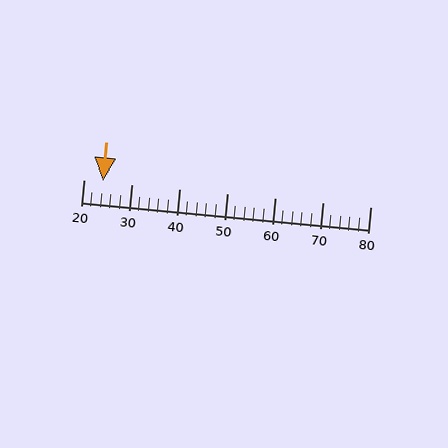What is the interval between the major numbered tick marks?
The major tick marks are spaced 10 units apart.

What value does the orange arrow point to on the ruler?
The orange arrow points to approximately 24.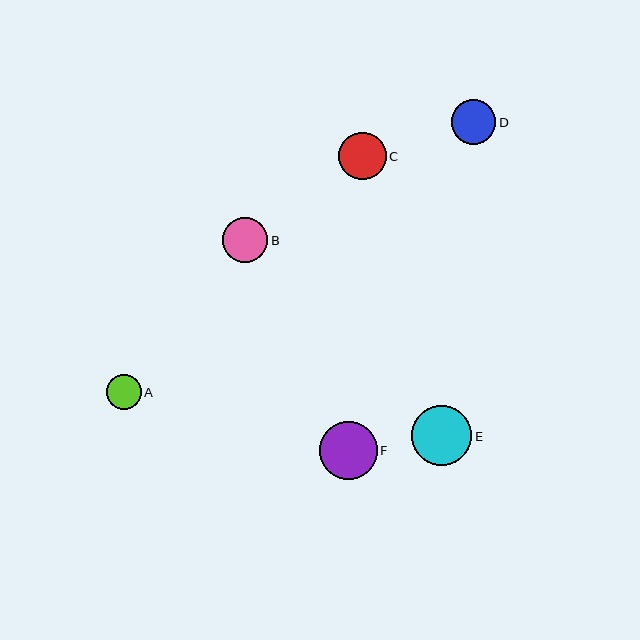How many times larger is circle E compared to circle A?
Circle E is approximately 1.7 times the size of circle A.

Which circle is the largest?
Circle E is the largest with a size of approximately 60 pixels.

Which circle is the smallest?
Circle A is the smallest with a size of approximately 35 pixels.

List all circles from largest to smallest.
From largest to smallest: E, F, C, B, D, A.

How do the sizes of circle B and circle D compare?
Circle B and circle D are approximately the same size.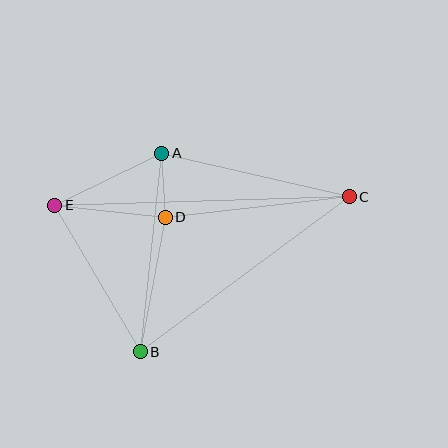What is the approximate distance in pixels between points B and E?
The distance between B and E is approximately 169 pixels.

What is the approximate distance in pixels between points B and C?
The distance between B and C is approximately 260 pixels.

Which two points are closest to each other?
Points A and D are closest to each other.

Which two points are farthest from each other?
Points C and E are farthest from each other.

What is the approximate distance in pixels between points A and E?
The distance between A and E is approximately 119 pixels.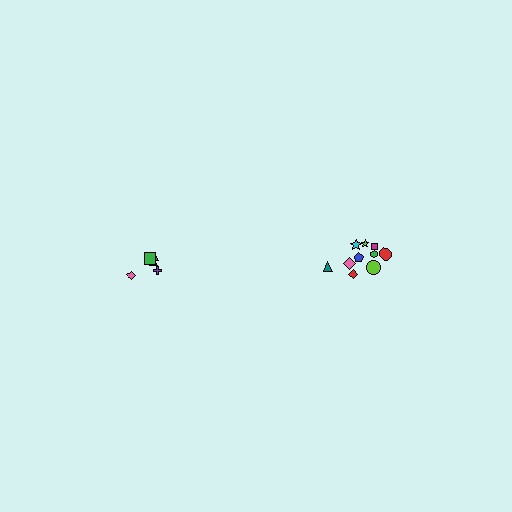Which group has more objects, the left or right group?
The right group.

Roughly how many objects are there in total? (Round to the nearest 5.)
Roughly 15 objects in total.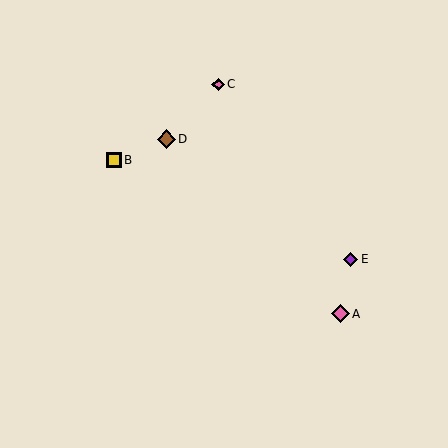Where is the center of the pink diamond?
The center of the pink diamond is at (218, 84).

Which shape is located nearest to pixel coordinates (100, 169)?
The yellow square (labeled B) at (114, 160) is nearest to that location.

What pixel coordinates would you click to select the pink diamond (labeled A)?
Click at (341, 314) to select the pink diamond A.